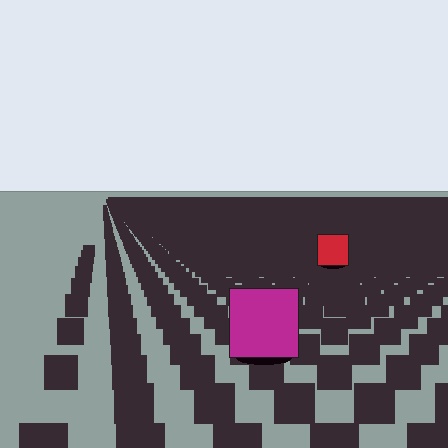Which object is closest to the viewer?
The magenta square is closest. The texture marks near it are larger and more spread out.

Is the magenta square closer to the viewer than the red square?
Yes. The magenta square is closer — you can tell from the texture gradient: the ground texture is coarser near it.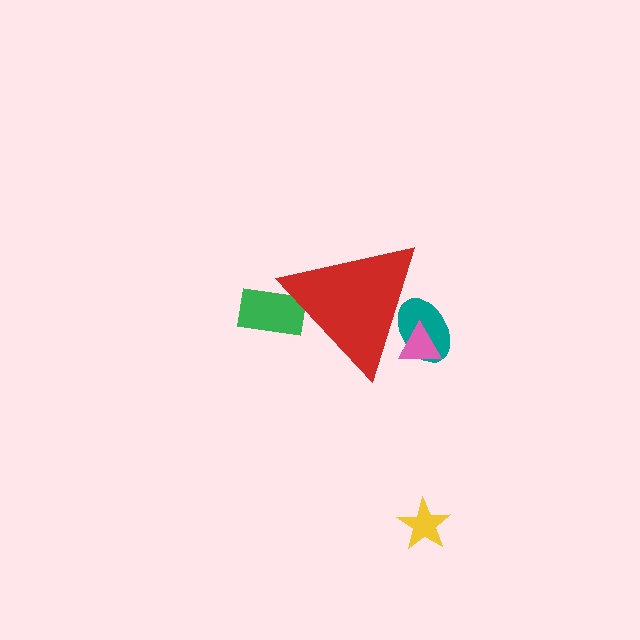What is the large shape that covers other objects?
A red triangle.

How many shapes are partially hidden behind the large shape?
3 shapes are partially hidden.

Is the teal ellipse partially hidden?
Yes, the teal ellipse is partially hidden behind the red triangle.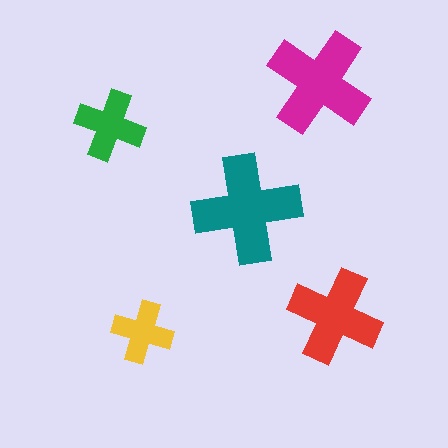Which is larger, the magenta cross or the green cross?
The magenta one.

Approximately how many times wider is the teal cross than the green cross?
About 1.5 times wider.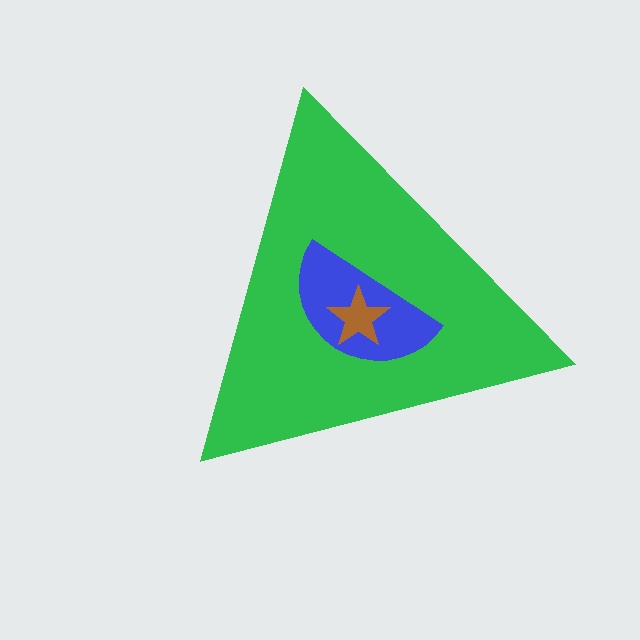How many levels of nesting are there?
3.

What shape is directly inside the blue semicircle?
The brown star.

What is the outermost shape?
The green triangle.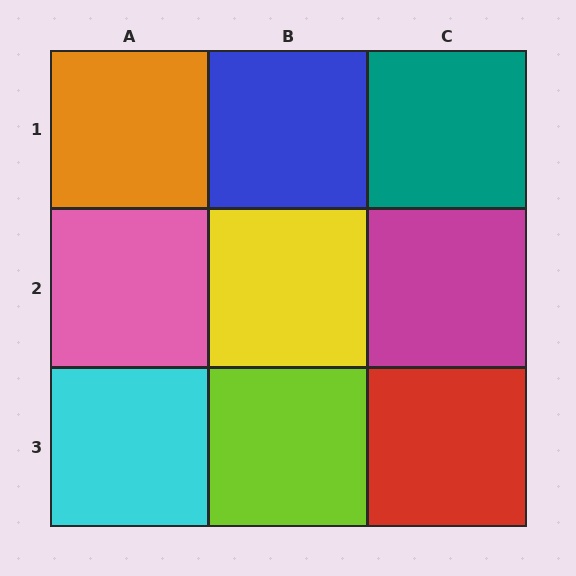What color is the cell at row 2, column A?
Pink.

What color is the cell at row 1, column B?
Blue.